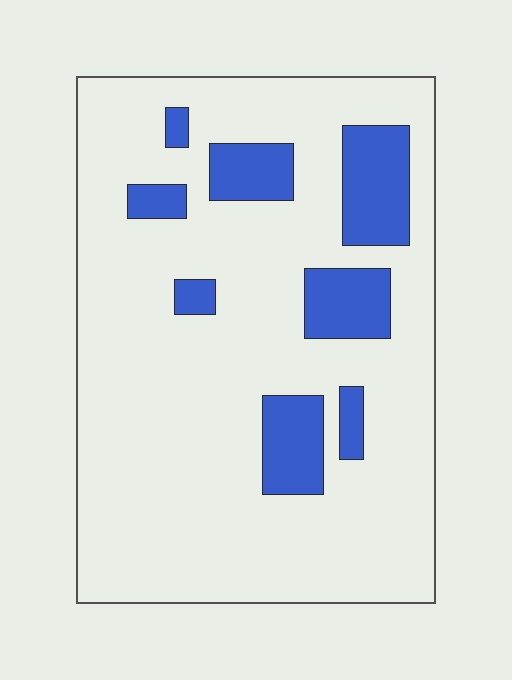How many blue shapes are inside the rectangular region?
8.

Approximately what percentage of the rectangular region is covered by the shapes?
Approximately 15%.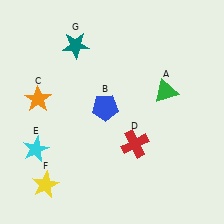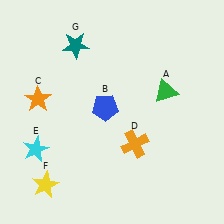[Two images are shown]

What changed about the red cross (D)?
In Image 1, D is red. In Image 2, it changed to orange.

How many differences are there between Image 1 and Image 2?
There is 1 difference between the two images.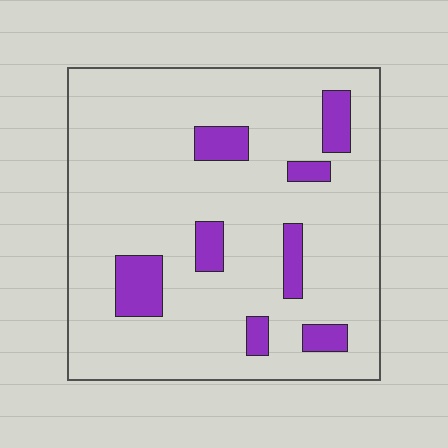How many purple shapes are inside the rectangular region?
8.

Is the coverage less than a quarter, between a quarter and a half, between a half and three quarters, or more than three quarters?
Less than a quarter.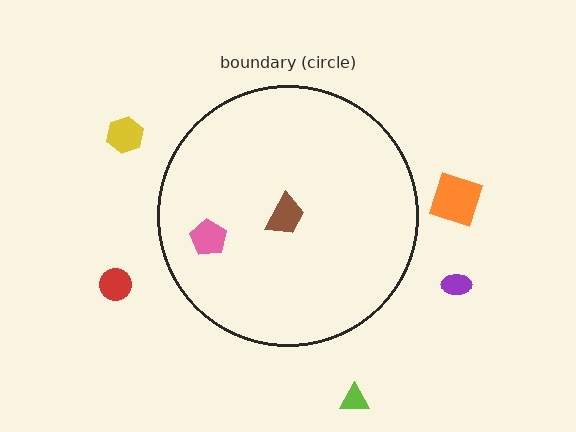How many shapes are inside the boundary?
2 inside, 5 outside.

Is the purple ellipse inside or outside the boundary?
Outside.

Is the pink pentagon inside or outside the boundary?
Inside.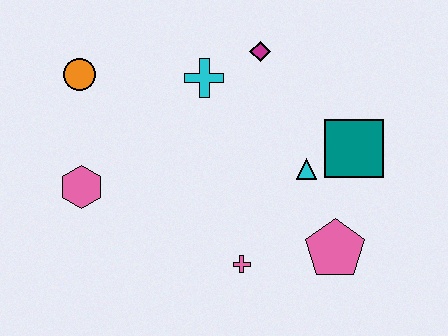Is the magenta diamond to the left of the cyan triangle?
Yes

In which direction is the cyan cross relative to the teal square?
The cyan cross is to the left of the teal square.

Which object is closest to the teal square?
The cyan triangle is closest to the teal square.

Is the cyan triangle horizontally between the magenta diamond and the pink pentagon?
Yes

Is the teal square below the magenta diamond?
Yes